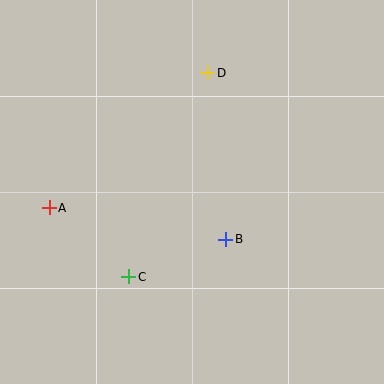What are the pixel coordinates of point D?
Point D is at (208, 73).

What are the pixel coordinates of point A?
Point A is at (49, 208).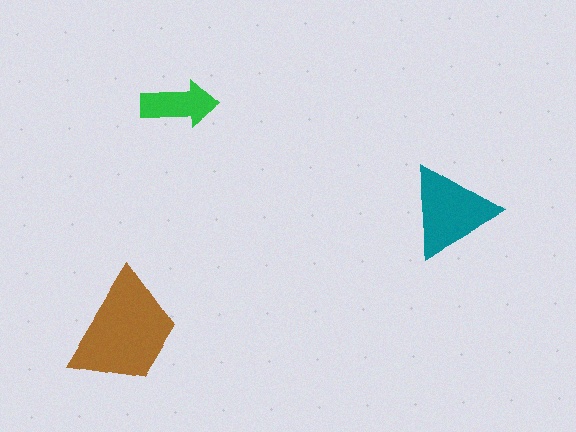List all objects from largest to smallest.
The brown trapezoid, the teal triangle, the green arrow.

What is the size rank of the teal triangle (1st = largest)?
2nd.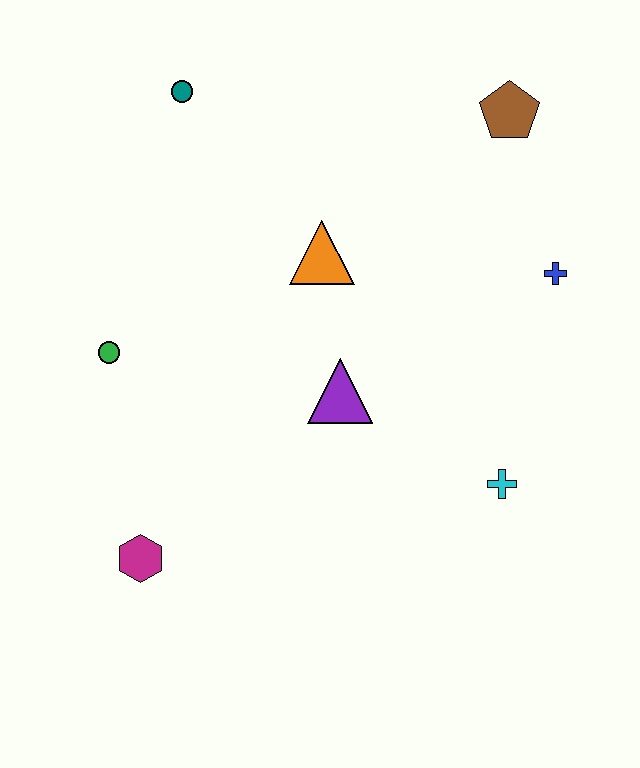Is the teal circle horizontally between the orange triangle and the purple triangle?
No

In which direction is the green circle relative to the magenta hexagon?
The green circle is above the magenta hexagon.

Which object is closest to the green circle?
The magenta hexagon is closest to the green circle.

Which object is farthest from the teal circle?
The cyan cross is farthest from the teal circle.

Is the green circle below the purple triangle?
No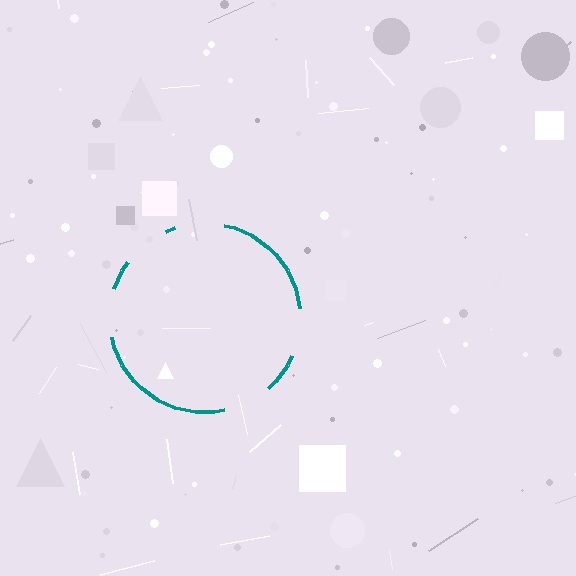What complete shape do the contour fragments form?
The contour fragments form a circle.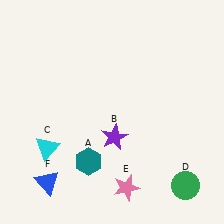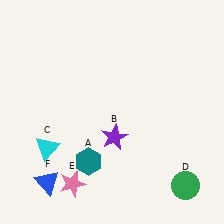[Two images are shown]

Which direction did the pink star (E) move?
The pink star (E) moved left.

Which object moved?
The pink star (E) moved left.